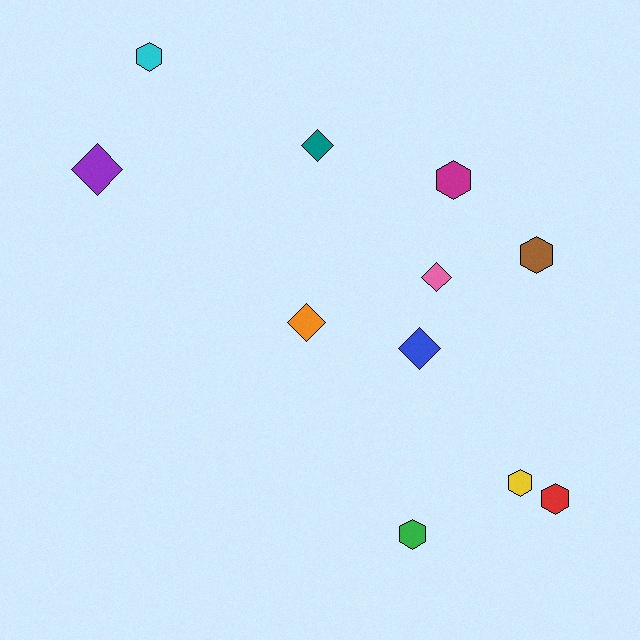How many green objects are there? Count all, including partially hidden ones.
There is 1 green object.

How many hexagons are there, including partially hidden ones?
There are 6 hexagons.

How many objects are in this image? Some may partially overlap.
There are 11 objects.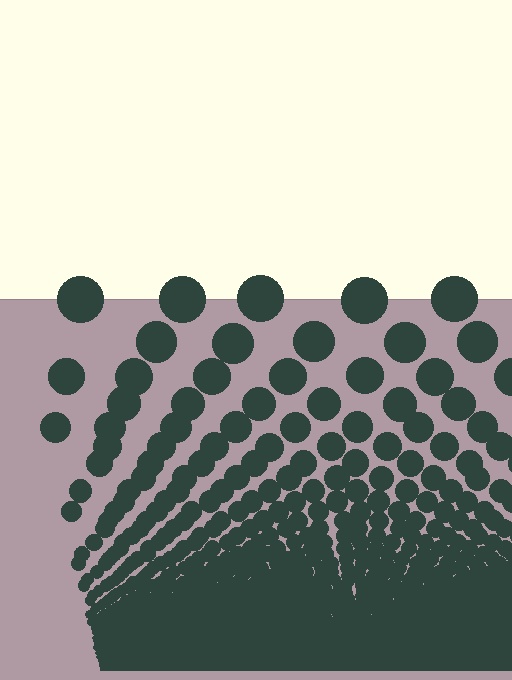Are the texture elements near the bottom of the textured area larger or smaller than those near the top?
Smaller. The gradient is inverted — elements near the bottom are smaller and denser.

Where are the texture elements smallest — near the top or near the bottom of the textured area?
Near the bottom.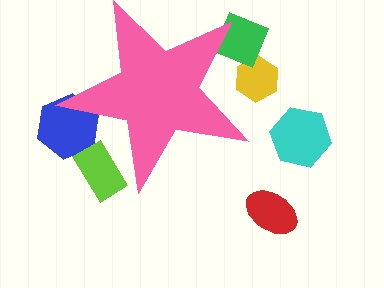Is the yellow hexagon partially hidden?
Yes, the yellow hexagon is partially hidden behind the pink star.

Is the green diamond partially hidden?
Yes, the green diamond is partially hidden behind the pink star.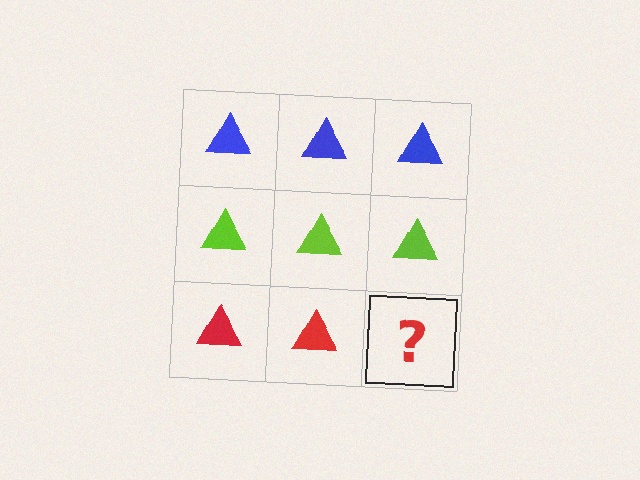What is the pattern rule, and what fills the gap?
The rule is that each row has a consistent color. The gap should be filled with a red triangle.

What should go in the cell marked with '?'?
The missing cell should contain a red triangle.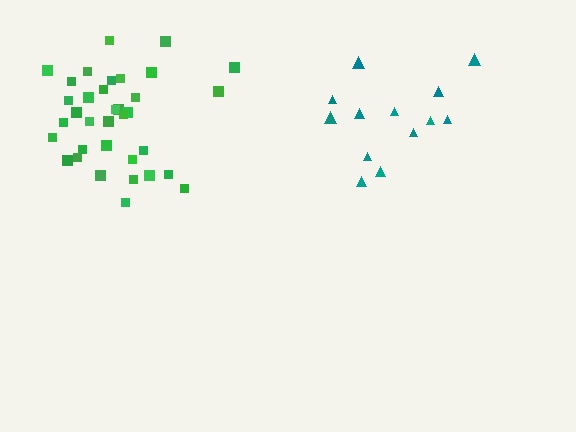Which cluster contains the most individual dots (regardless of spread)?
Green (35).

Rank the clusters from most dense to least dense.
green, teal.